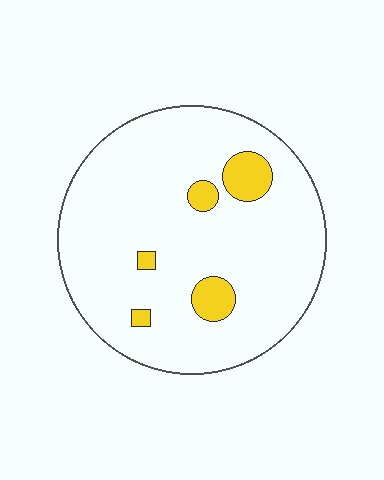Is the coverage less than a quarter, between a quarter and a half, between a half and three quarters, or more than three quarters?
Less than a quarter.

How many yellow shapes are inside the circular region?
5.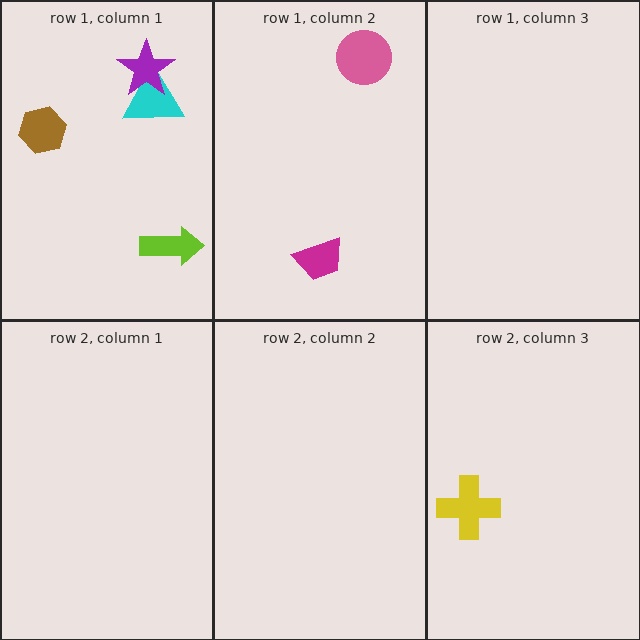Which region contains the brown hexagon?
The row 1, column 1 region.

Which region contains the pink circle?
The row 1, column 2 region.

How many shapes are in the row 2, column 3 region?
1.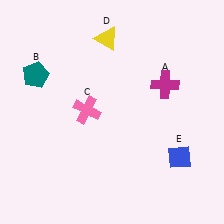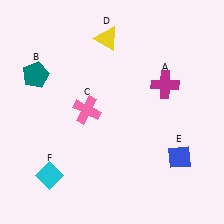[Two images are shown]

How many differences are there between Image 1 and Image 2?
There is 1 difference between the two images.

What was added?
A cyan diamond (F) was added in Image 2.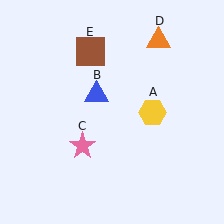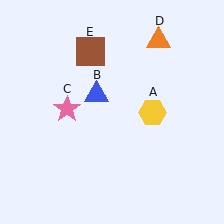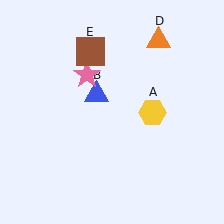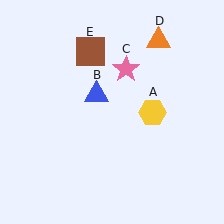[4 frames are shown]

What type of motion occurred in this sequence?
The pink star (object C) rotated clockwise around the center of the scene.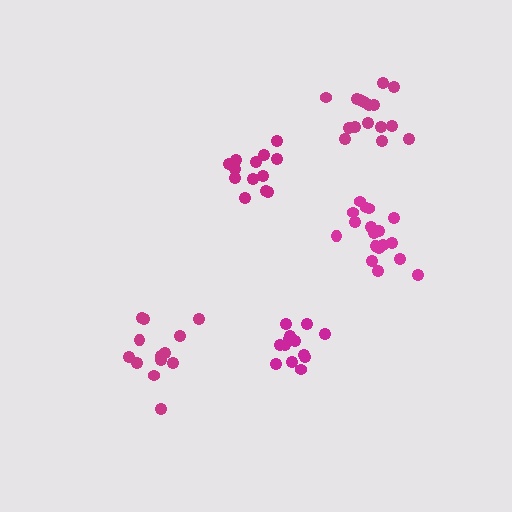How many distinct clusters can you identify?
There are 5 distinct clusters.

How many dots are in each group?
Group 1: 13 dots, Group 2: 13 dots, Group 3: 18 dots, Group 4: 13 dots, Group 5: 16 dots (73 total).